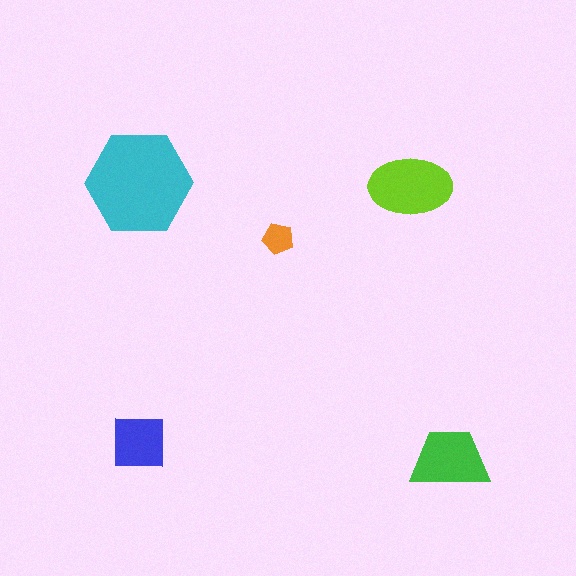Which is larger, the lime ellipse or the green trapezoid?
The lime ellipse.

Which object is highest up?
The cyan hexagon is topmost.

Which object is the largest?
The cyan hexagon.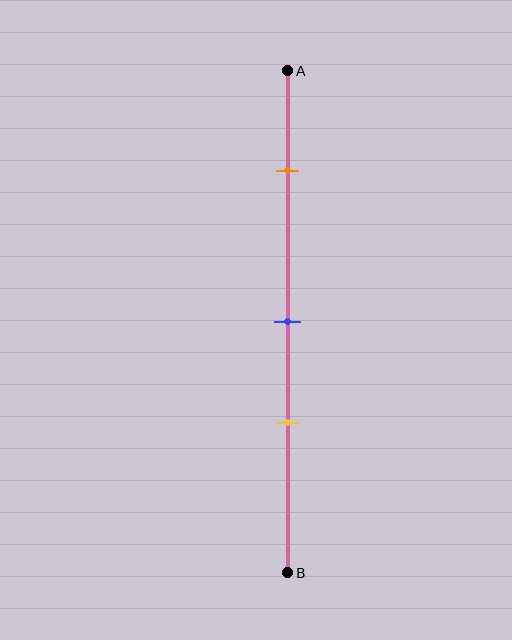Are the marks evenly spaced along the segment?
No, the marks are not evenly spaced.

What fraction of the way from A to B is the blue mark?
The blue mark is approximately 50% (0.5) of the way from A to B.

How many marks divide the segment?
There are 3 marks dividing the segment.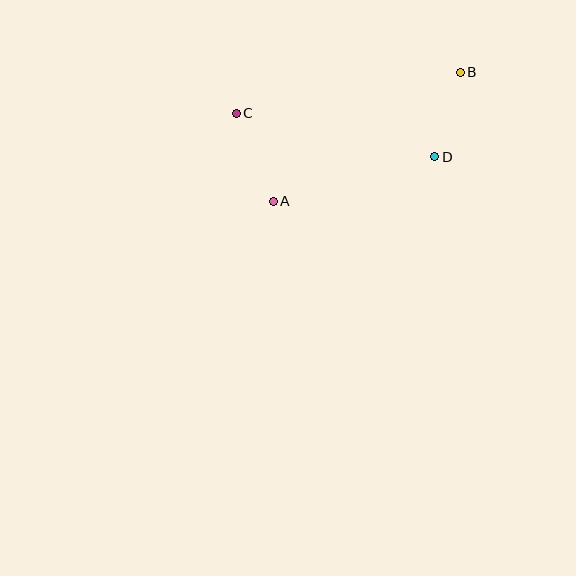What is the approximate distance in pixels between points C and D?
The distance between C and D is approximately 203 pixels.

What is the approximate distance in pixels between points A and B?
The distance between A and B is approximately 227 pixels.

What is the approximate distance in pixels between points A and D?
The distance between A and D is approximately 168 pixels.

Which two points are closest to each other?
Points B and D are closest to each other.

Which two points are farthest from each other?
Points B and C are farthest from each other.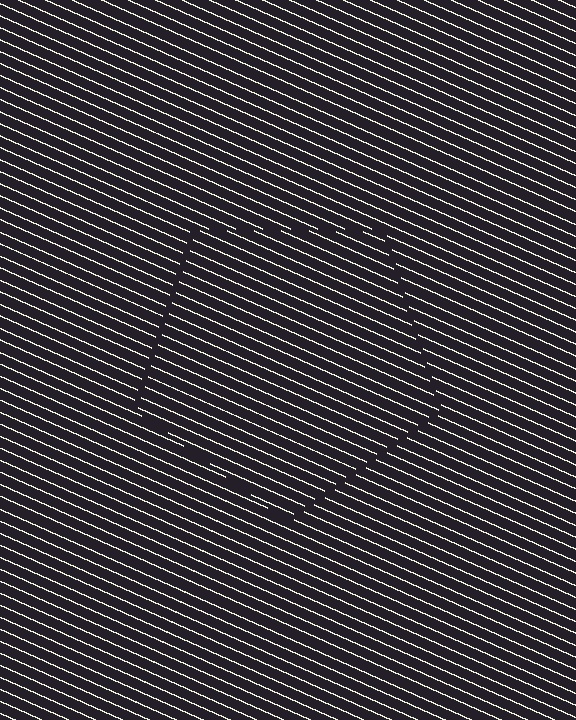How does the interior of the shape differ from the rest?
The interior of the shape contains the same grating, shifted by half a period — the contour is defined by the phase discontinuity where line-ends from the inner and outer gratings abut.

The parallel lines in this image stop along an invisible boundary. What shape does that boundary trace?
An illusory pentagon. The interior of the shape contains the same grating, shifted by half a period — the contour is defined by the phase discontinuity where line-ends from the inner and outer gratings abut.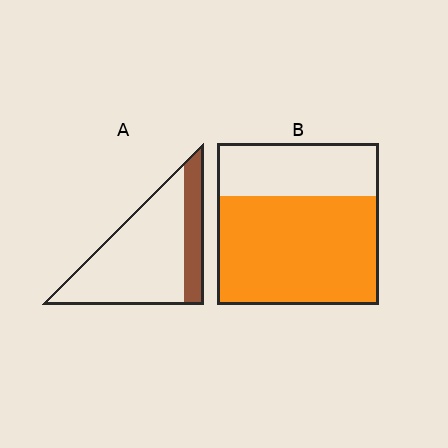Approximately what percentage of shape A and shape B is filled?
A is approximately 25% and B is approximately 65%.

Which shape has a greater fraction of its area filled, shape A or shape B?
Shape B.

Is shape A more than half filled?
No.